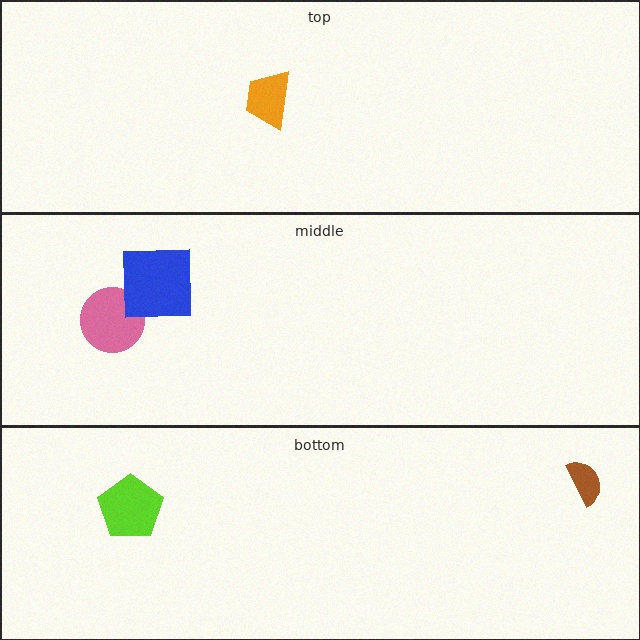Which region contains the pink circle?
The middle region.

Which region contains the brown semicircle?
The bottom region.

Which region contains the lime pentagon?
The bottom region.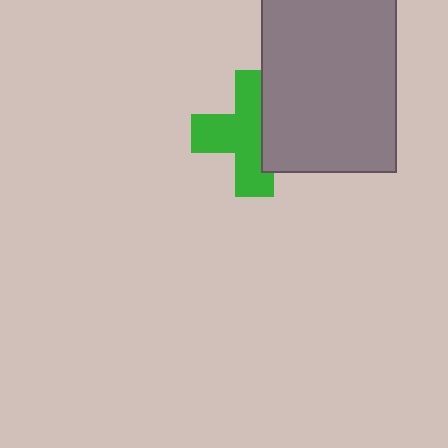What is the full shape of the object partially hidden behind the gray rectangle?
The partially hidden object is a green cross.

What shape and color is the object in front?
The object in front is a gray rectangle.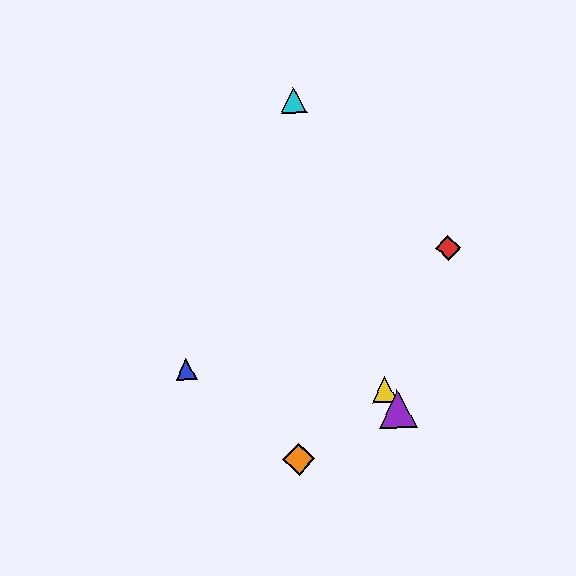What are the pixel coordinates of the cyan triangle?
The cyan triangle is at (293, 100).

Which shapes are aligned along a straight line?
The green triangle, the yellow triangle, the purple triangle are aligned along a straight line.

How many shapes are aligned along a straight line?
3 shapes (the green triangle, the yellow triangle, the purple triangle) are aligned along a straight line.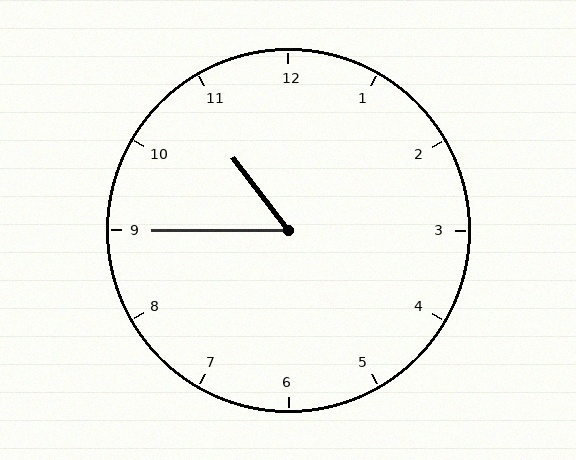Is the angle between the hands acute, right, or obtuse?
It is acute.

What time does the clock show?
10:45.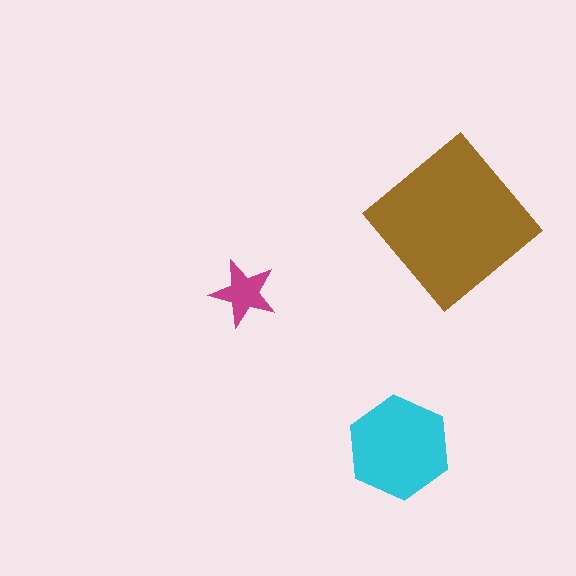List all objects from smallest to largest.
The magenta star, the cyan hexagon, the brown diamond.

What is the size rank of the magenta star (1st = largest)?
3rd.